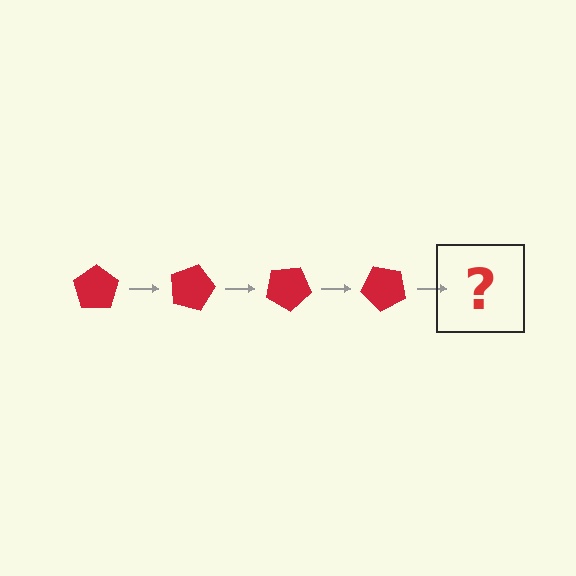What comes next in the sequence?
The next element should be a red pentagon rotated 60 degrees.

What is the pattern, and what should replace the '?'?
The pattern is that the pentagon rotates 15 degrees each step. The '?' should be a red pentagon rotated 60 degrees.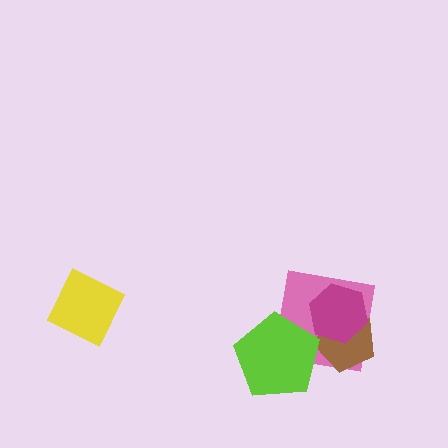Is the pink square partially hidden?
Yes, it is partially covered by another shape.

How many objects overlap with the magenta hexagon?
2 objects overlap with the magenta hexagon.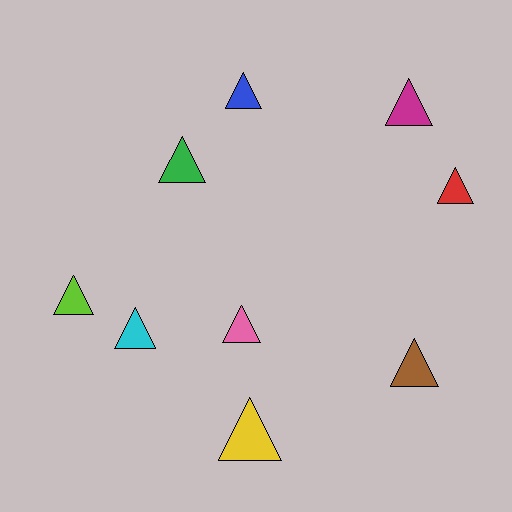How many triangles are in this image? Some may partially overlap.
There are 9 triangles.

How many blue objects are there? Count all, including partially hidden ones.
There is 1 blue object.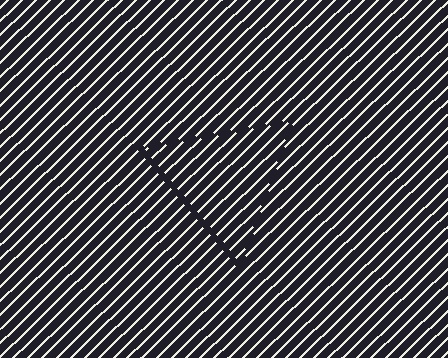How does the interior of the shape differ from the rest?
The interior of the shape contains the same grating, shifted by half a period — the contour is defined by the phase discontinuity where line-ends from the inner and outer gratings abut.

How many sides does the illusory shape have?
3 sides — the line-ends trace a triangle.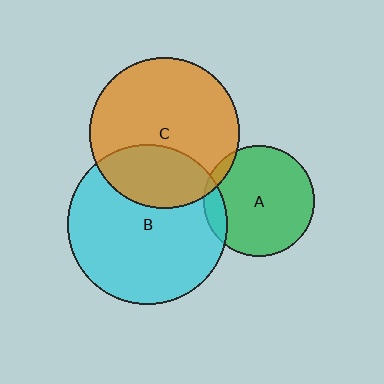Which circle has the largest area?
Circle B (cyan).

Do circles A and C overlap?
Yes.